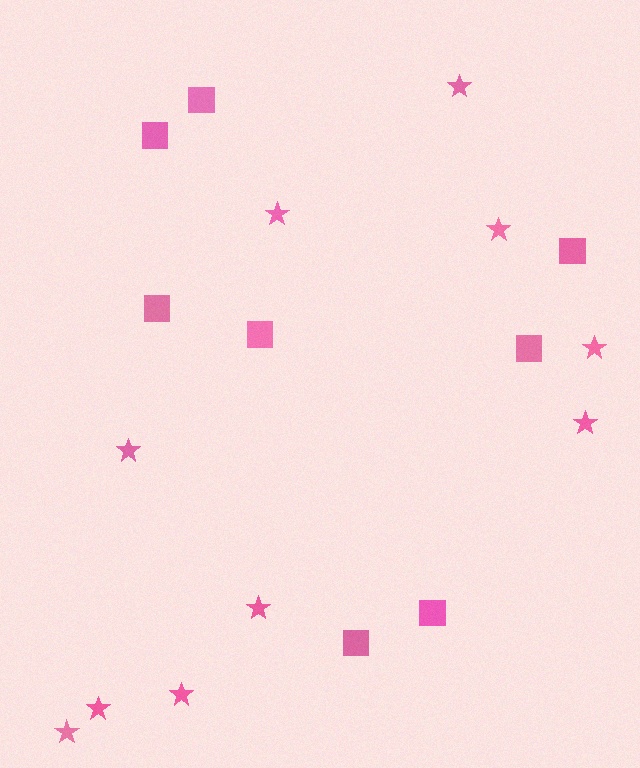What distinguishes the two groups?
There are 2 groups: one group of stars (10) and one group of squares (8).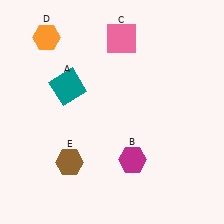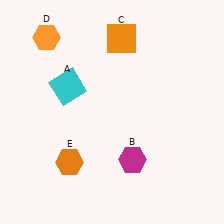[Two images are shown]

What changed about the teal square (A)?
In Image 1, A is teal. In Image 2, it changed to cyan.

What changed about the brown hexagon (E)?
In Image 1, E is brown. In Image 2, it changed to orange.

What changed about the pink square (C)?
In Image 1, C is pink. In Image 2, it changed to orange.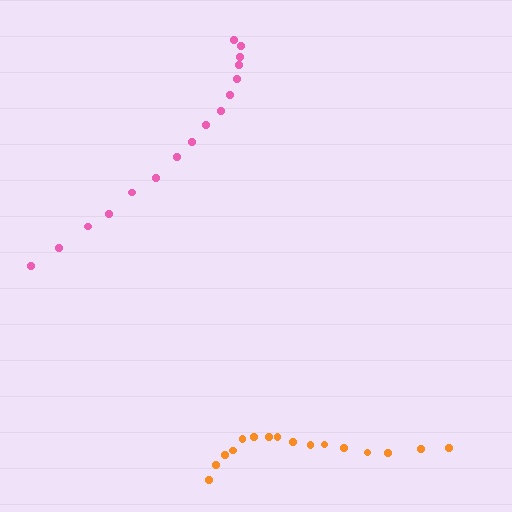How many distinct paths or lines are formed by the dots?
There are 2 distinct paths.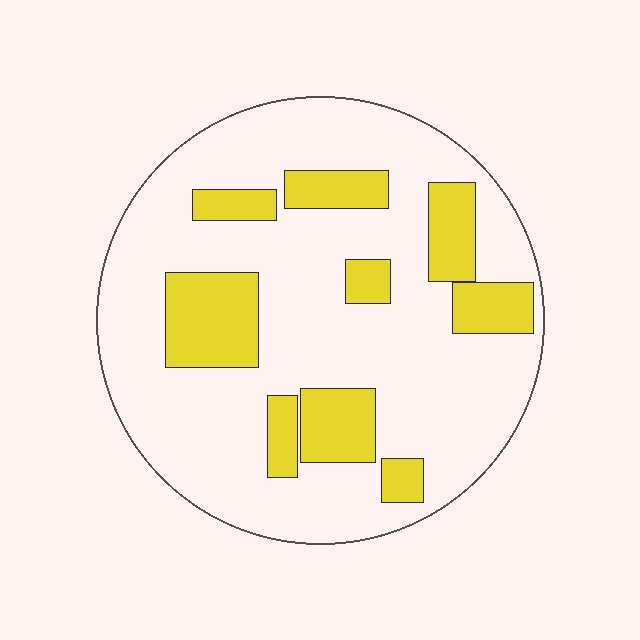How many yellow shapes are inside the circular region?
9.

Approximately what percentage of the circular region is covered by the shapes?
Approximately 25%.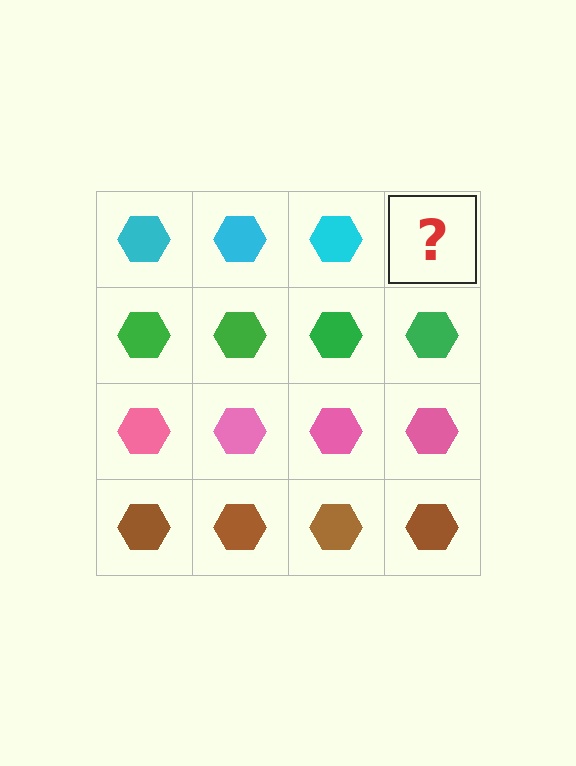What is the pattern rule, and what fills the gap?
The rule is that each row has a consistent color. The gap should be filled with a cyan hexagon.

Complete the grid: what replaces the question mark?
The question mark should be replaced with a cyan hexagon.